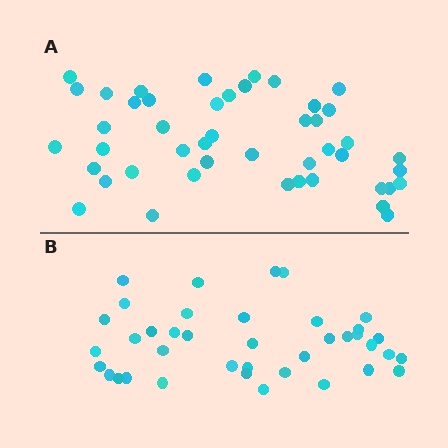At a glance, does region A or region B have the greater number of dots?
Region A (the top region) has more dots.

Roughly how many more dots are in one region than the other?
Region A has roughly 8 or so more dots than region B.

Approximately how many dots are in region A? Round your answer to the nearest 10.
About 50 dots. (The exact count is 46, which rounds to 50.)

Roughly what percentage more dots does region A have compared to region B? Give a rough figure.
About 20% more.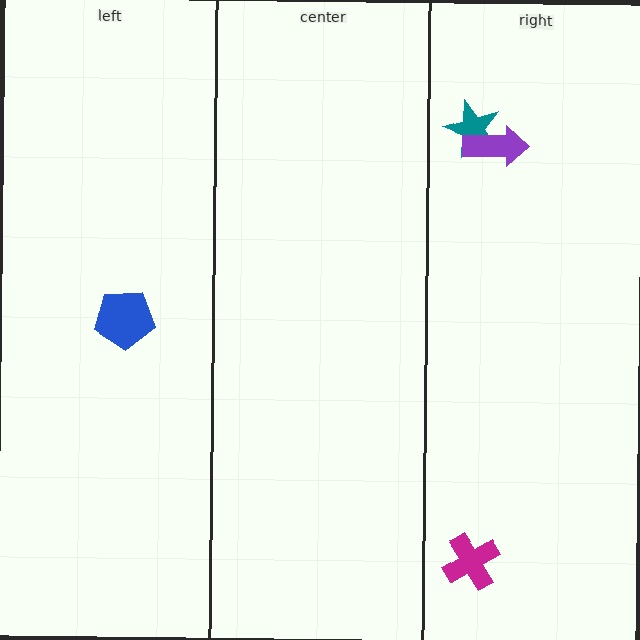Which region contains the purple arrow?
The right region.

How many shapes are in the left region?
1.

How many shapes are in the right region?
3.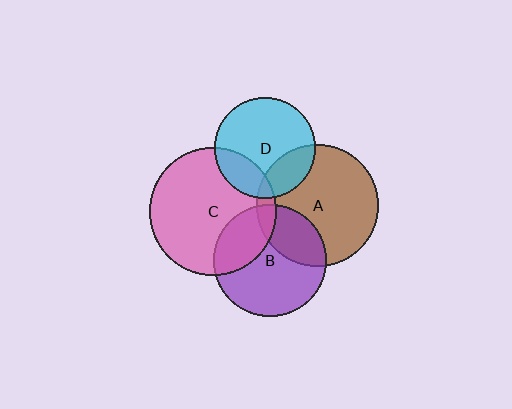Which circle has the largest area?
Circle C (pink).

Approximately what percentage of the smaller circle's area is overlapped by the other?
Approximately 30%.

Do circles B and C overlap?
Yes.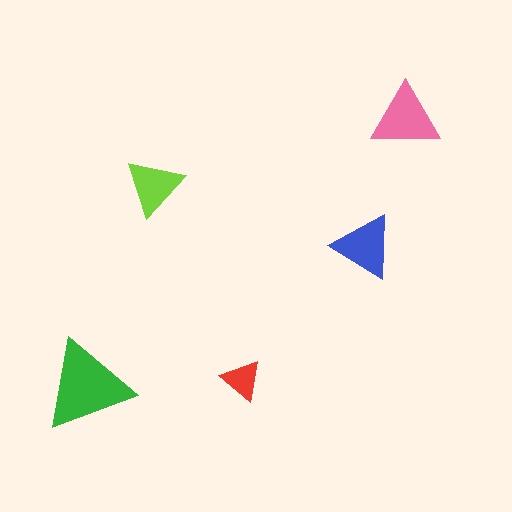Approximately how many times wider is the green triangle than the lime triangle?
About 1.5 times wider.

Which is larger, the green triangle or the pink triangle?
The green one.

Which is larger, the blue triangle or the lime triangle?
The blue one.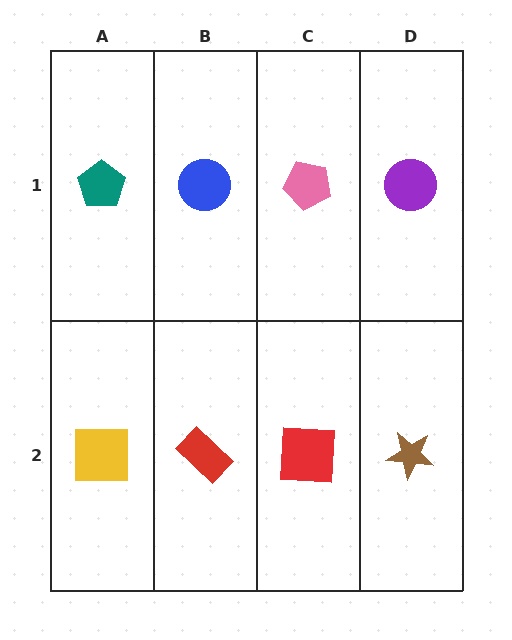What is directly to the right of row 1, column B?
A pink pentagon.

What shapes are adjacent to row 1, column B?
A red rectangle (row 2, column B), a teal pentagon (row 1, column A), a pink pentagon (row 1, column C).